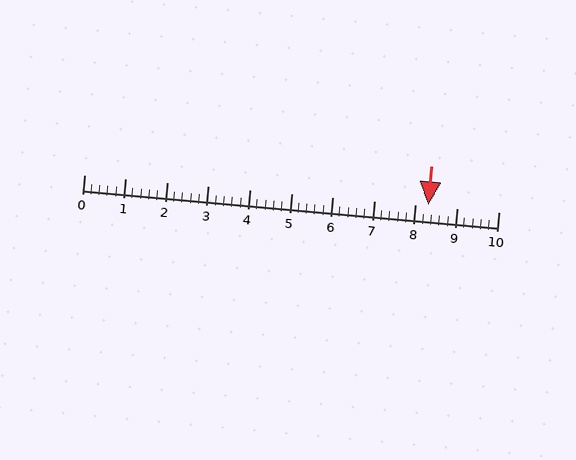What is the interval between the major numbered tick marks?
The major tick marks are spaced 1 units apart.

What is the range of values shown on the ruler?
The ruler shows values from 0 to 10.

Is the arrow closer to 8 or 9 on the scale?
The arrow is closer to 8.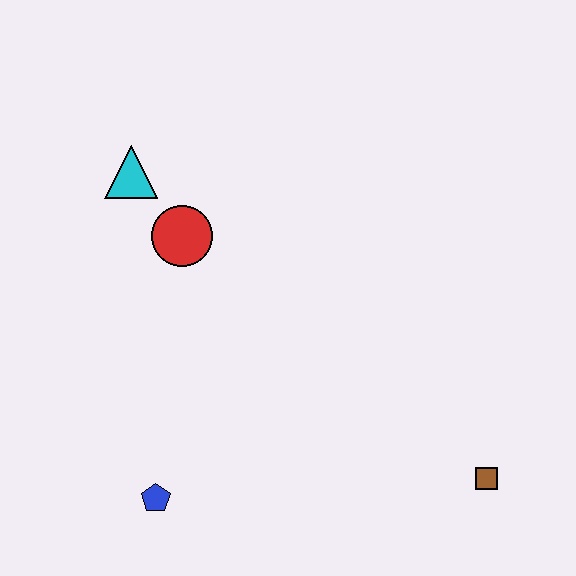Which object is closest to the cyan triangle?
The red circle is closest to the cyan triangle.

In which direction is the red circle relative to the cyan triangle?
The red circle is below the cyan triangle.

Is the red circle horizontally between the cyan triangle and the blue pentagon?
No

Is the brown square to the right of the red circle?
Yes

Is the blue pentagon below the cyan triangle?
Yes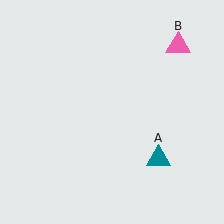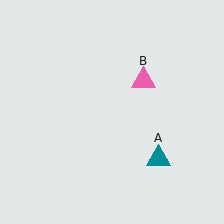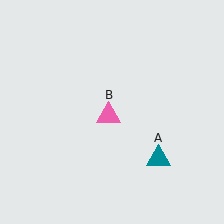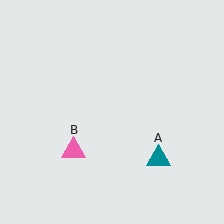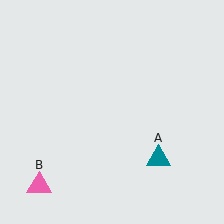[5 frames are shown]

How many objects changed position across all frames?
1 object changed position: pink triangle (object B).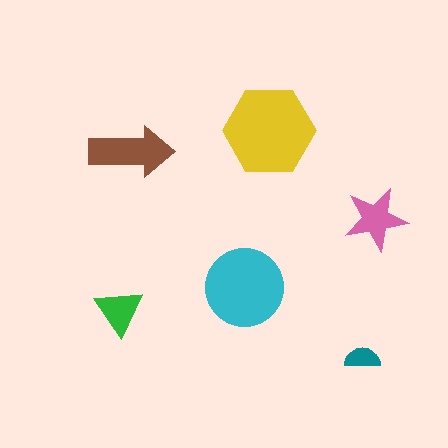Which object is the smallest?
The teal semicircle.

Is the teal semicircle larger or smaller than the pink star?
Smaller.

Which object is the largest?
The yellow hexagon.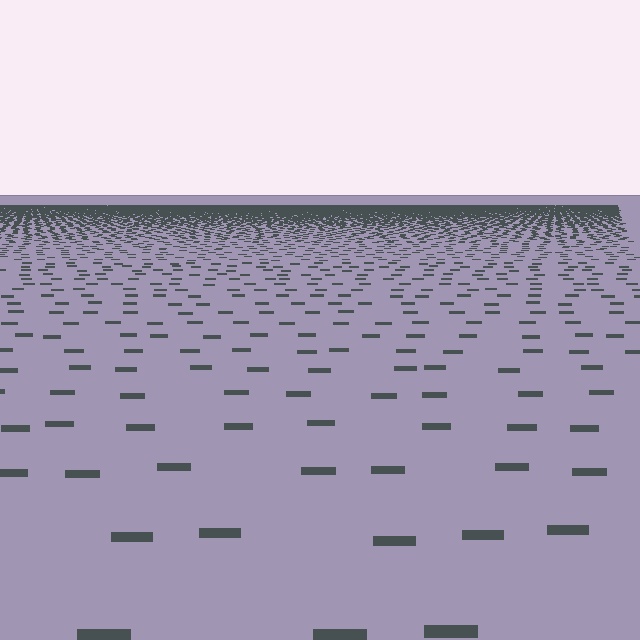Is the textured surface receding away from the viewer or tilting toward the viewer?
The surface is receding away from the viewer. Texture elements get smaller and denser toward the top.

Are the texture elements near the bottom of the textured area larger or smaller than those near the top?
Larger. Near the bottom, elements are closer to the viewer and appear at a bigger on-screen size.